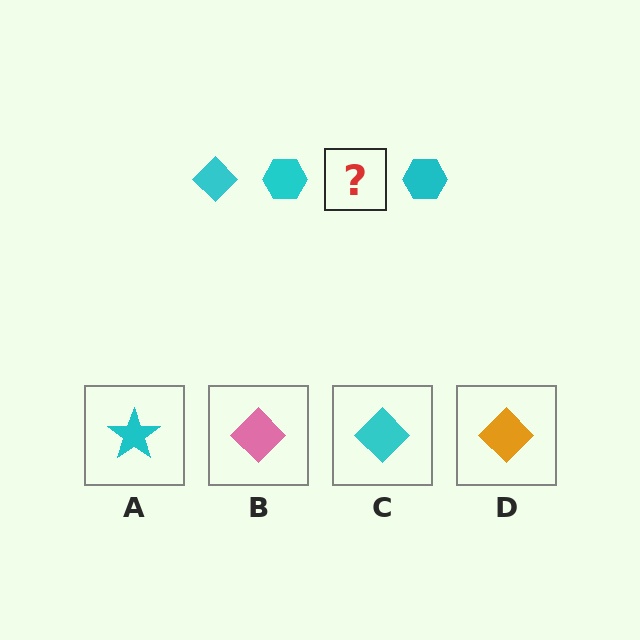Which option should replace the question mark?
Option C.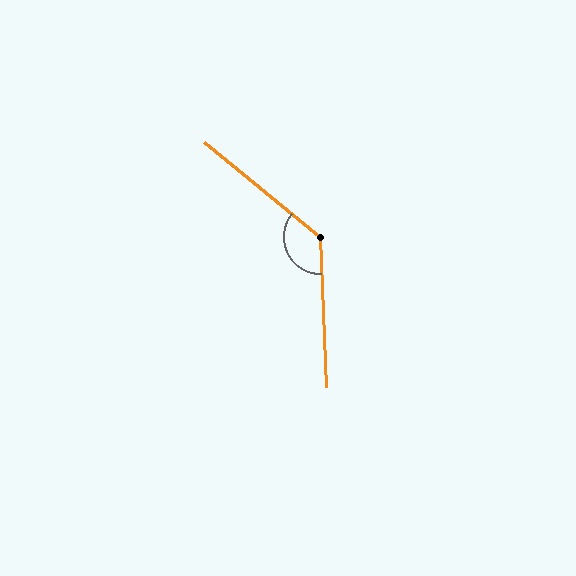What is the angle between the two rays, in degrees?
Approximately 131 degrees.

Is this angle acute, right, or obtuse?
It is obtuse.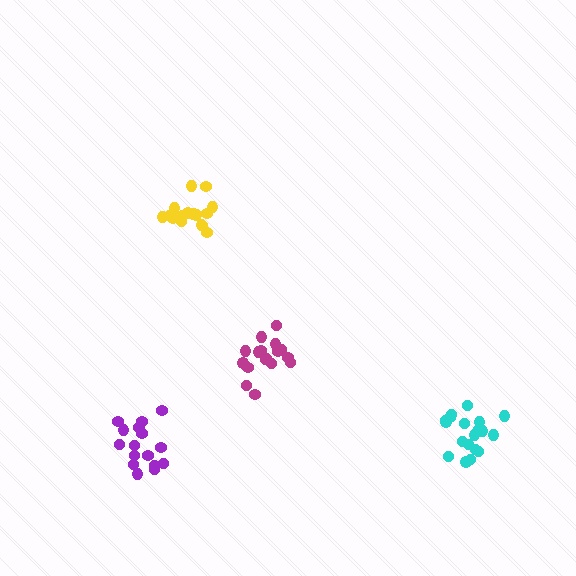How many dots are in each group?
Group 1: 16 dots, Group 2: 17 dots, Group 3: 19 dots, Group 4: 17 dots (69 total).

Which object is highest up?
The yellow cluster is topmost.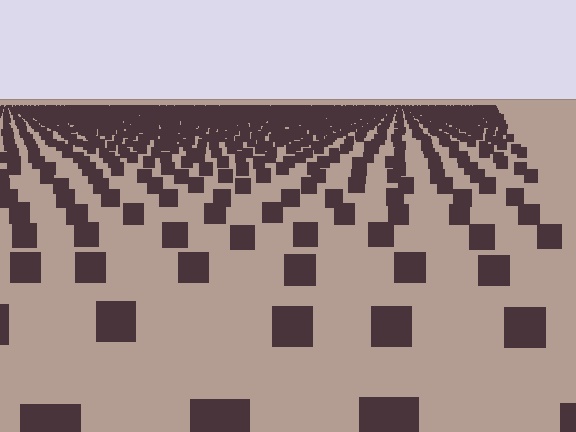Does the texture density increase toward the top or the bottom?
Density increases toward the top.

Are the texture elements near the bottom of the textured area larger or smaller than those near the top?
Larger. Near the bottom, elements are closer to the viewer and appear at a bigger on-screen size.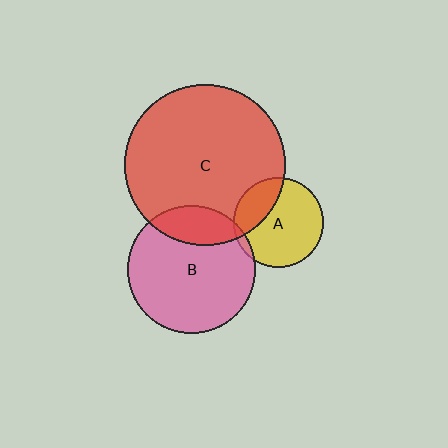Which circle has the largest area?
Circle C (red).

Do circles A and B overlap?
Yes.